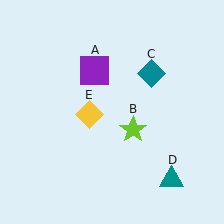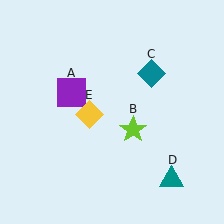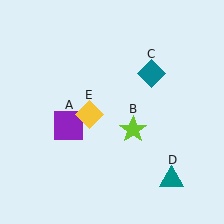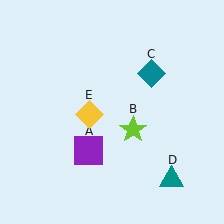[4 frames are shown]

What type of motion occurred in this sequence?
The purple square (object A) rotated counterclockwise around the center of the scene.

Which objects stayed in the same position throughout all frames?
Lime star (object B) and teal diamond (object C) and teal triangle (object D) and yellow diamond (object E) remained stationary.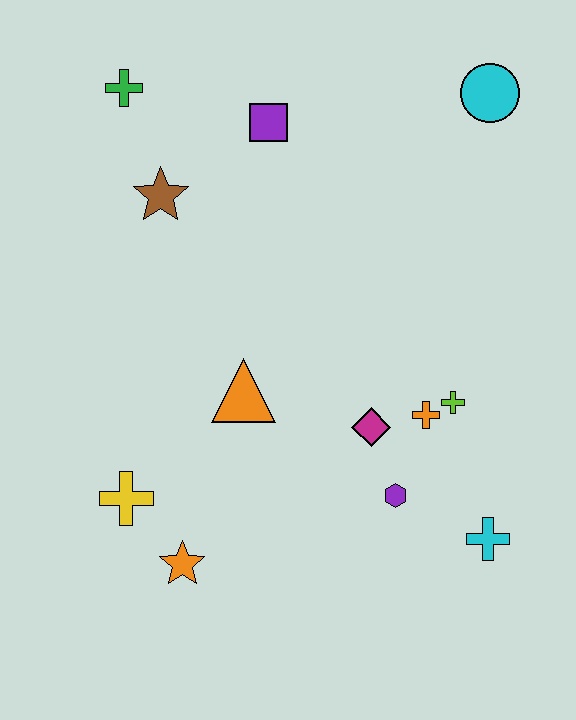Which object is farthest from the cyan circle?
The orange star is farthest from the cyan circle.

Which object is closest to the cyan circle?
The purple square is closest to the cyan circle.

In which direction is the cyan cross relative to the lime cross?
The cyan cross is below the lime cross.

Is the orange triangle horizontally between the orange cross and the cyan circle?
No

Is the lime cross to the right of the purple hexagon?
Yes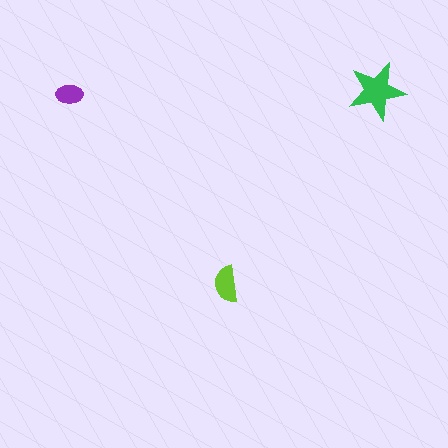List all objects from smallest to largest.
The purple ellipse, the lime semicircle, the green star.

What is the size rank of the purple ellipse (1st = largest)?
3rd.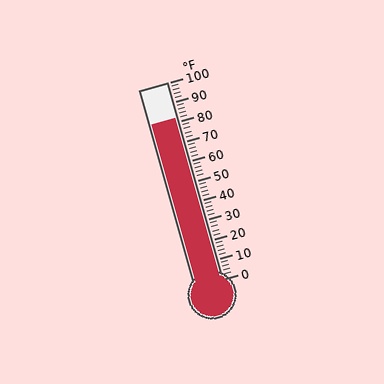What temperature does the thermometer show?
The thermometer shows approximately 82°F.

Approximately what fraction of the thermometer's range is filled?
The thermometer is filled to approximately 80% of its range.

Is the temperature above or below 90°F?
The temperature is below 90°F.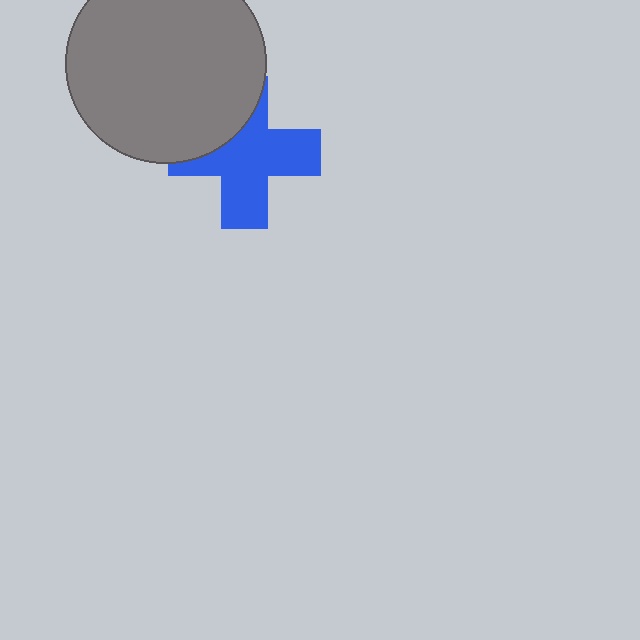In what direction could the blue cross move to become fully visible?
The blue cross could move toward the lower-right. That would shift it out from behind the gray circle entirely.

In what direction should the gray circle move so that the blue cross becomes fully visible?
The gray circle should move toward the upper-left. That is the shortest direction to clear the overlap and leave the blue cross fully visible.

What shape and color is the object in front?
The object in front is a gray circle.